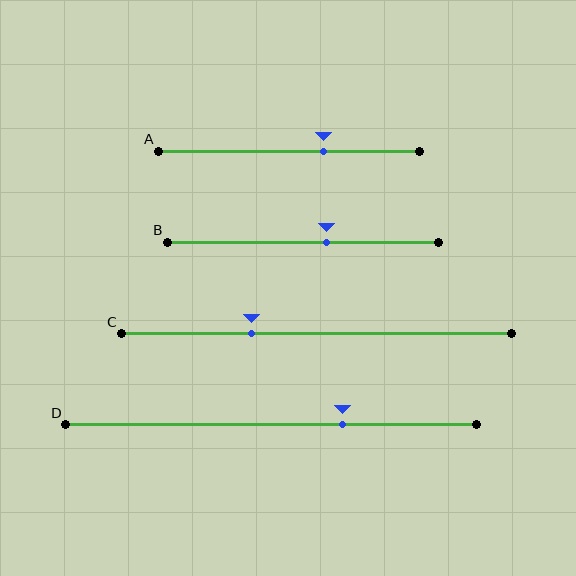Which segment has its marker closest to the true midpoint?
Segment B has its marker closest to the true midpoint.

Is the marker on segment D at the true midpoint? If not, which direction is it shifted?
No, the marker on segment D is shifted to the right by about 17% of the segment length.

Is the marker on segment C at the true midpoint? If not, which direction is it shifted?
No, the marker on segment C is shifted to the left by about 17% of the segment length.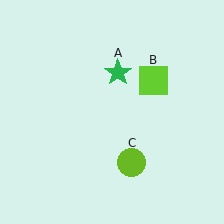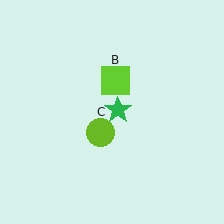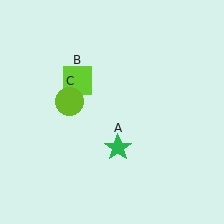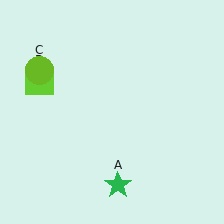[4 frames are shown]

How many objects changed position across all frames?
3 objects changed position: green star (object A), lime square (object B), lime circle (object C).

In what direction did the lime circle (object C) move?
The lime circle (object C) moved up and to the left.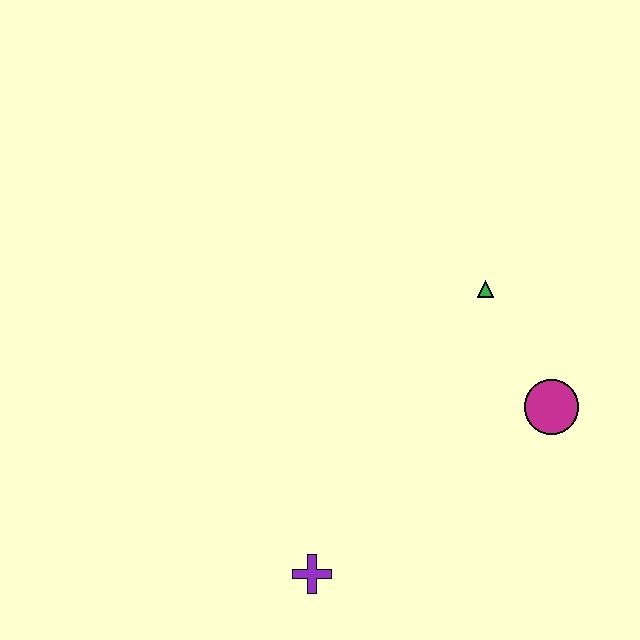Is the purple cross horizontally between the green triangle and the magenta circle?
No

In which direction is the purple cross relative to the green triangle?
The purple cross is below the green triangle.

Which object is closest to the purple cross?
The magenta circle is closest to the purple cross.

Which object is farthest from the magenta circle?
The purple cross is farthest from the magenta circle.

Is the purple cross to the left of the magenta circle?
Yes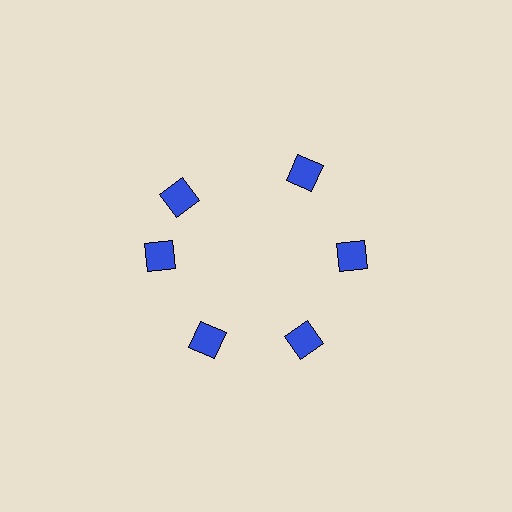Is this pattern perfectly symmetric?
No. The 6 blue diamonds are arranged in a ring, but one element near the 11 o'clock position is rotated out of alignment along the ring, breaking the 6-fold rotational symmetry.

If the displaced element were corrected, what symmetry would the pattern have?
It would have 6-fold rotational symmetry — the pattern would map onto itself every 60 degrees.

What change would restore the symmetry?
The symmetry would be restored by rotating it back into even spacing with its neighbors so that all 6 diamonds sit at equal angles and equal distance from the center.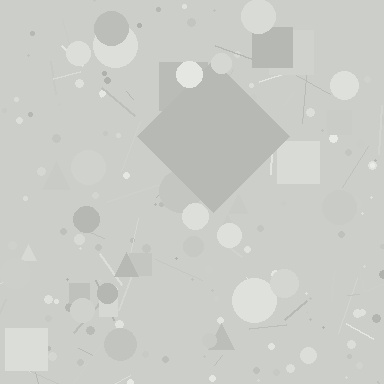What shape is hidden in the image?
A diamond is hidden in the image.